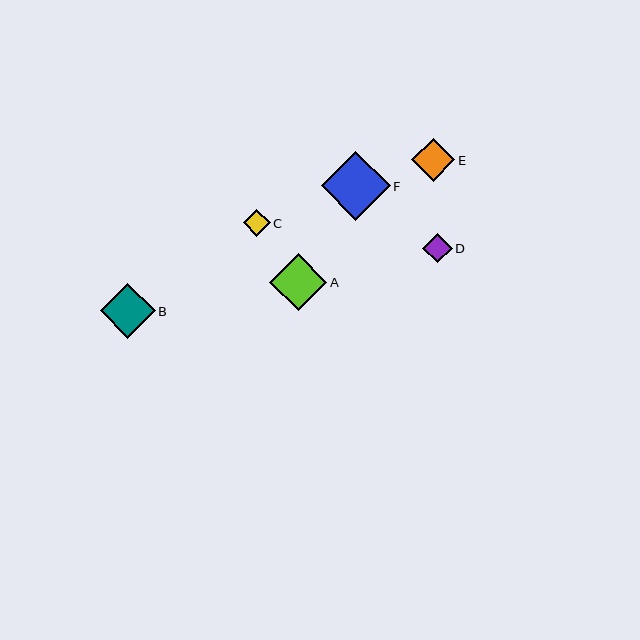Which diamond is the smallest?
Diamond C is the smallest with a size of approximately 27 pixels.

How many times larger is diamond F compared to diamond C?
Diamond F is approximately 2.6 times the size of diamond C.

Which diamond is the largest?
Diamond F is the largest with a size of approximately 69 pixels.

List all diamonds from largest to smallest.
From largest to smallest: F, A, B, E, D, C.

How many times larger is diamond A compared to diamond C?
Diamond A is approximately 2.1 times the size of diamond C.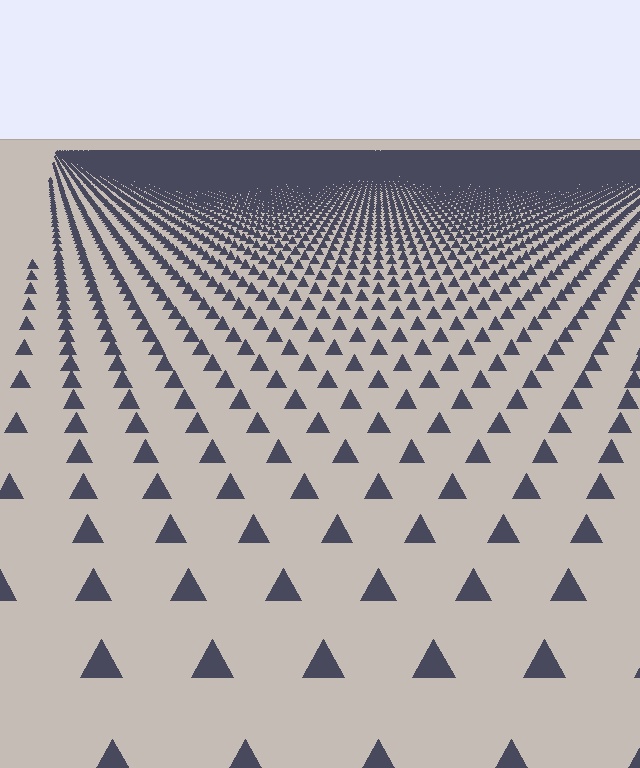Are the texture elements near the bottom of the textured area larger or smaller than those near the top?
Larger. Near the bottom, elements are closer to the viewer and appear at a bigger on-screen size.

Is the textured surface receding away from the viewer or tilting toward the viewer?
The surface is receding away from the viewer. Texture elements get smaller and denser toward the top.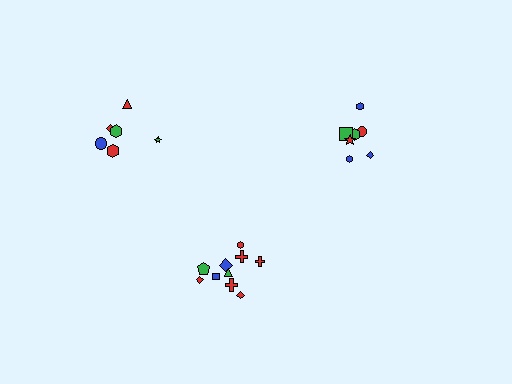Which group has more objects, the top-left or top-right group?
The top-right group.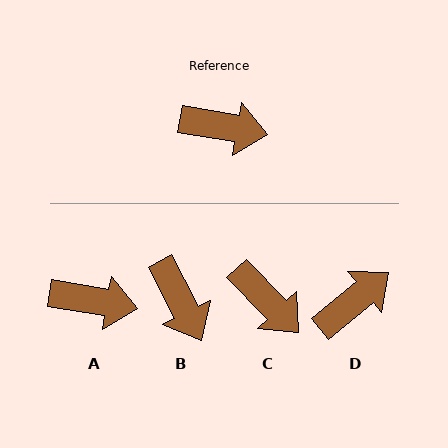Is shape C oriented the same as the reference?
No, it is off by about 36 degrees.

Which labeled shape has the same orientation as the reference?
A.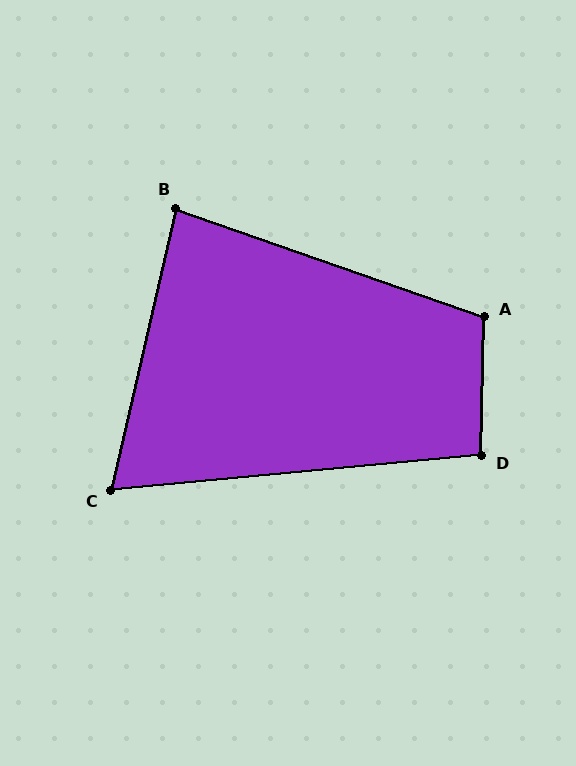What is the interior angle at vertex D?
Approximately 96 degrees (obtuse).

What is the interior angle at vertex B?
Approximately 84 degrees (acute).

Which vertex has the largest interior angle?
A, at approximately 108 degrees.